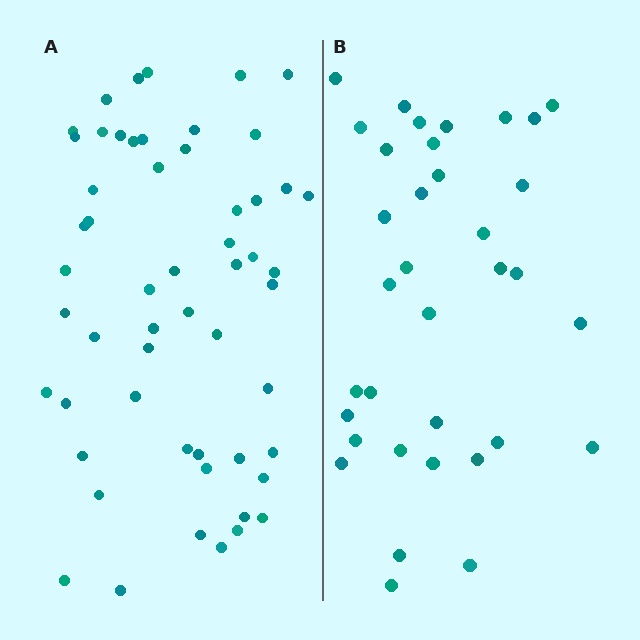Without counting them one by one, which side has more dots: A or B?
Region A (the left region) has more dots.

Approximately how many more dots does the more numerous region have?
Region A has approximately 20 more dots than region B.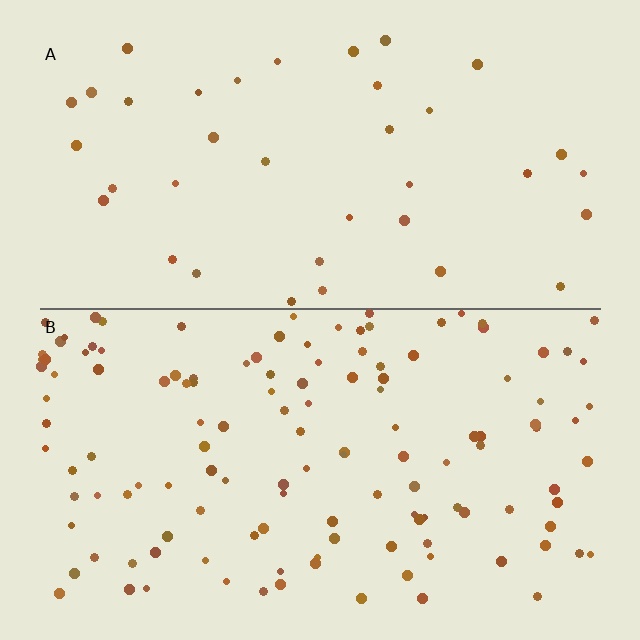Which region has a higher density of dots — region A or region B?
B (the bottom).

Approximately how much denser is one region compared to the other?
Approximately 3.6× — region B over region A.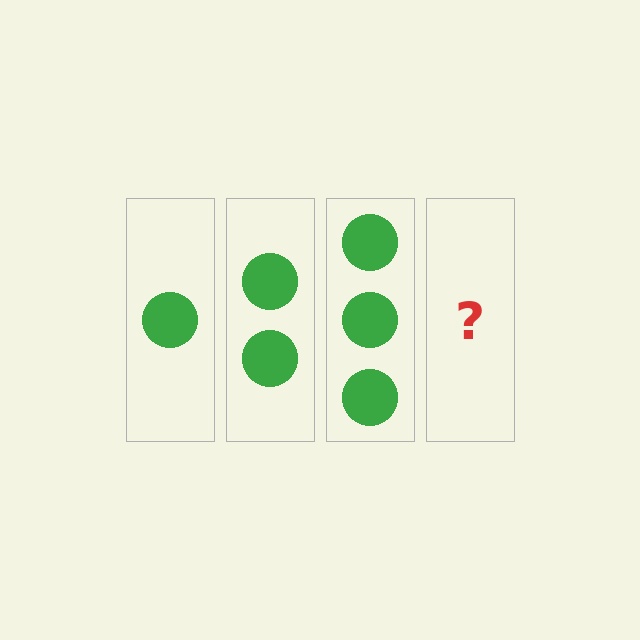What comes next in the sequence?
The next element should be 4 circles.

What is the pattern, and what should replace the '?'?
The pattern is that each step adds one more circle. The '?' should be 4 circles.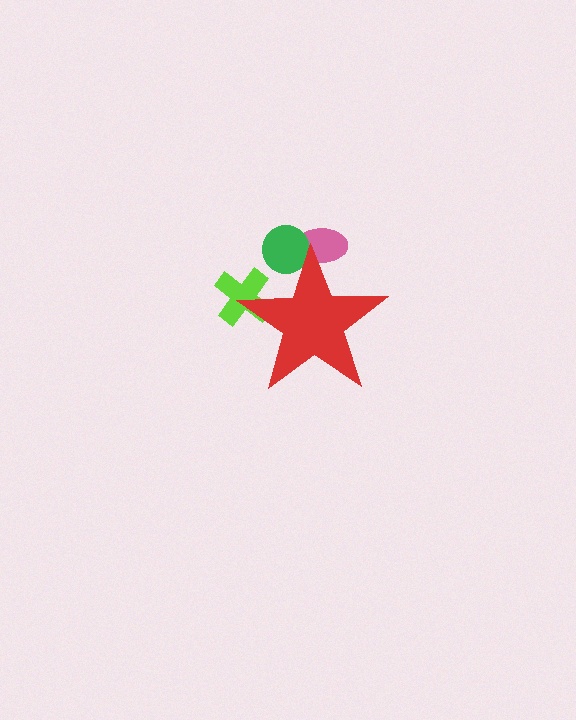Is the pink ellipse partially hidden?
Yes, the pink ellipse is partially hidden behind the red star.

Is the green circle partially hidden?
Yes, the green circle is partially hidden behind the red star.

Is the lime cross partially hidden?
Yes, the lime cross is partially hidden behind the red star.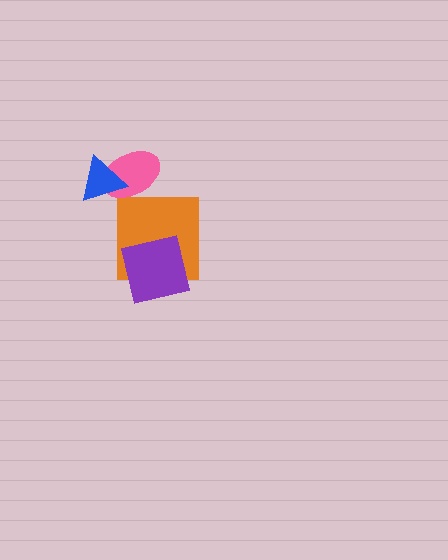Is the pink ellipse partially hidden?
Yes, it is partially covered by another shape.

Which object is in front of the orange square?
The purple square is in front of the orange square.